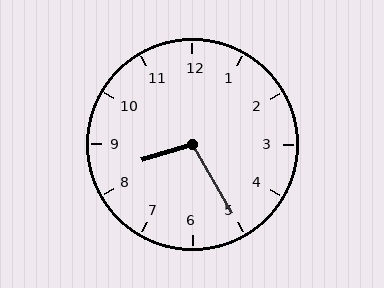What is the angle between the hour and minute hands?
Approximately 102 degrees.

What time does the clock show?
8:25.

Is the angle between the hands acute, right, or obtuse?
It is obtuse.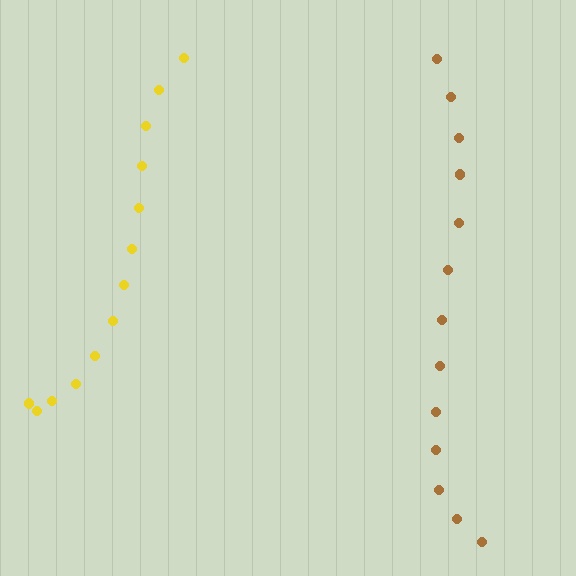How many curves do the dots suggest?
There are 2 distinct paths.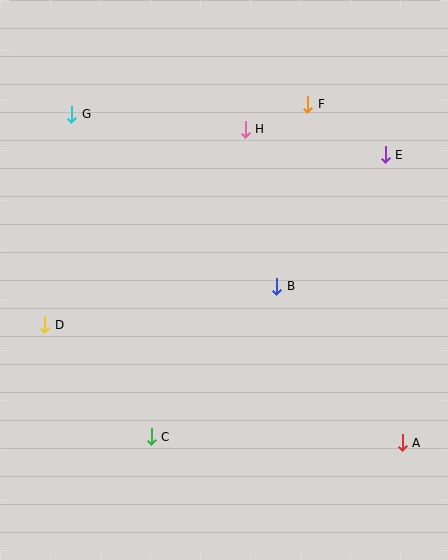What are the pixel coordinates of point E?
Point E is at (385, 155).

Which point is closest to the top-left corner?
Point G is closest to the top-left corner.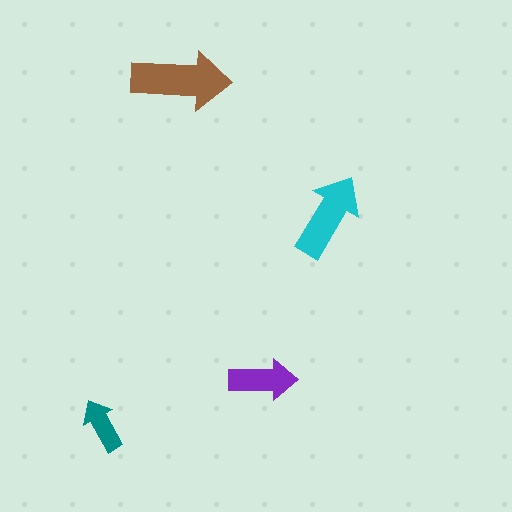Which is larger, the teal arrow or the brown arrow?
The brown one.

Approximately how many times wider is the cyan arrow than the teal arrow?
About 1.5 times wider.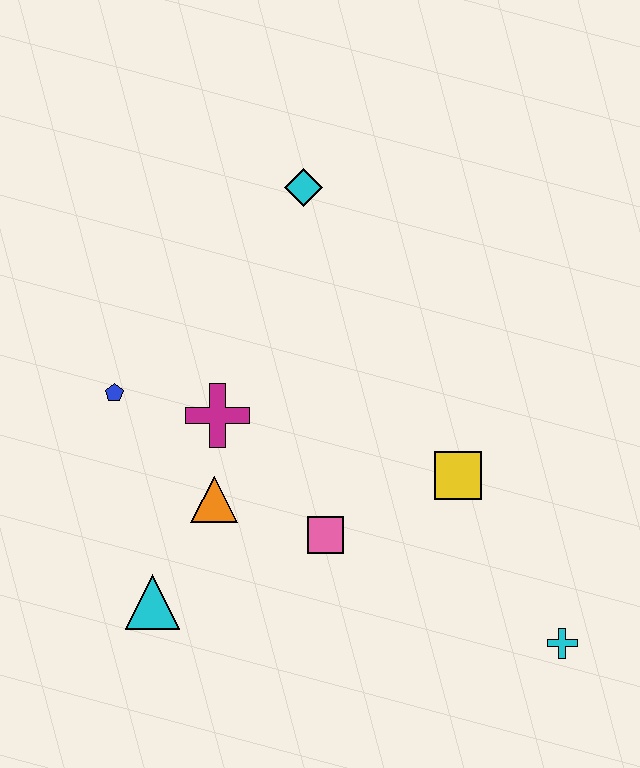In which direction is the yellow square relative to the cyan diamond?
The yellow square is below the cyan diamond.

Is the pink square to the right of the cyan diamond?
Yes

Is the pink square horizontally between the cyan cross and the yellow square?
No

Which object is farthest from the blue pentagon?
The cyan cross is farthest from the blue pentagon.